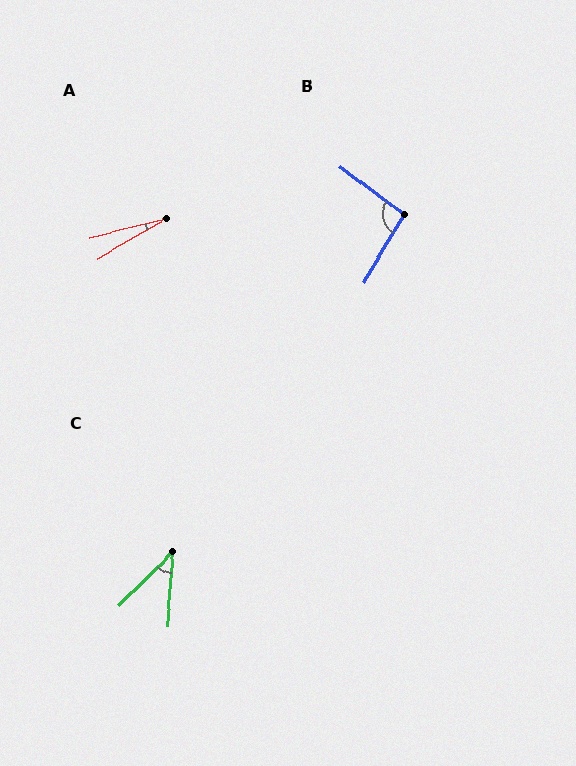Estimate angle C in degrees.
Approximately 40 degrees.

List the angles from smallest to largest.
A (17°), C (40°), B (97°).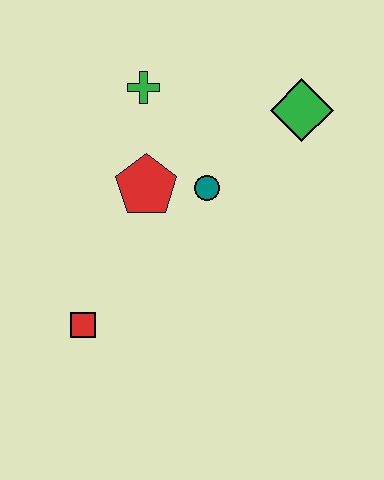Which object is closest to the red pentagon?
The teal circle is closest to the red pentagon.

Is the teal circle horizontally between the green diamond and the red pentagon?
Yes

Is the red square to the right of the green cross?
No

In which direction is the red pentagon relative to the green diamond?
The red pentagon is to the left of the green diamond.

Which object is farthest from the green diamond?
The red square is farthest from the green diamond.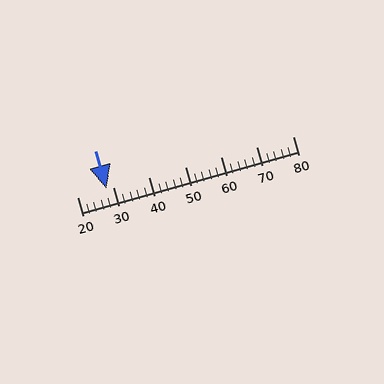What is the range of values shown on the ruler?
The ruler shows values from 20 to 80.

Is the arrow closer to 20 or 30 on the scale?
The arrow is closer to 30.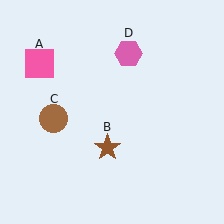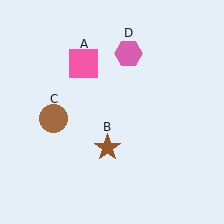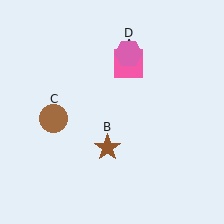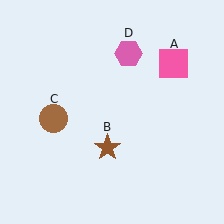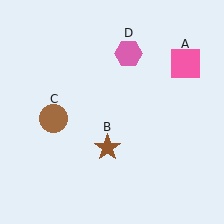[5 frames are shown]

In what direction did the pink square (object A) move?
The pink square (object A) moved right.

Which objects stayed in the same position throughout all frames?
Brown star (object B) and brown circle (object C) and pink hexagon (object D) remained stationary.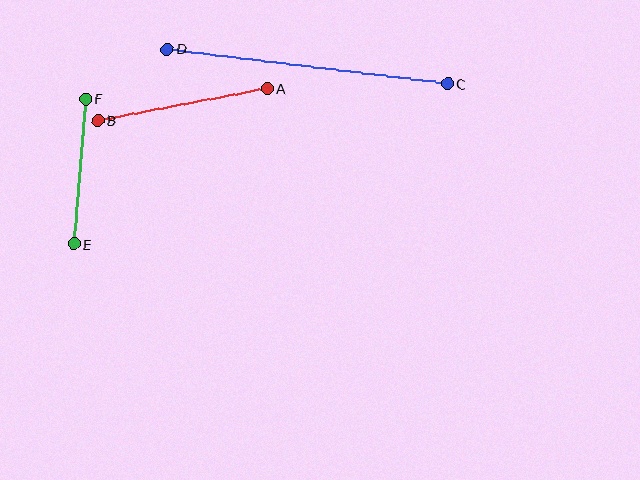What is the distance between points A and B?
The distance is approximately 172 pixels.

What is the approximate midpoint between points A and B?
The midpoint is at approximately (183, 104) pixels.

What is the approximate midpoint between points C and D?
The midpoint is at approximately (308, 67) pixels.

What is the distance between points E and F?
The distance is approximately 145 pixels.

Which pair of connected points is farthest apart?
Points C and D are farthest apart.